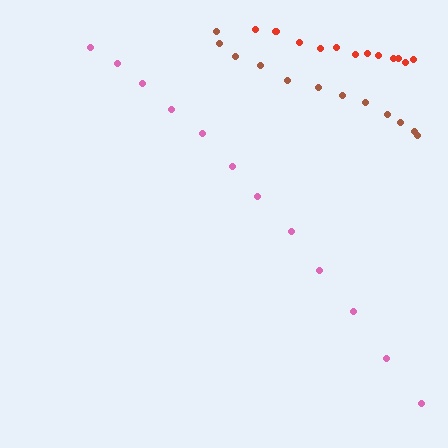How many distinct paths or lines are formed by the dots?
There are 3 distinct paths.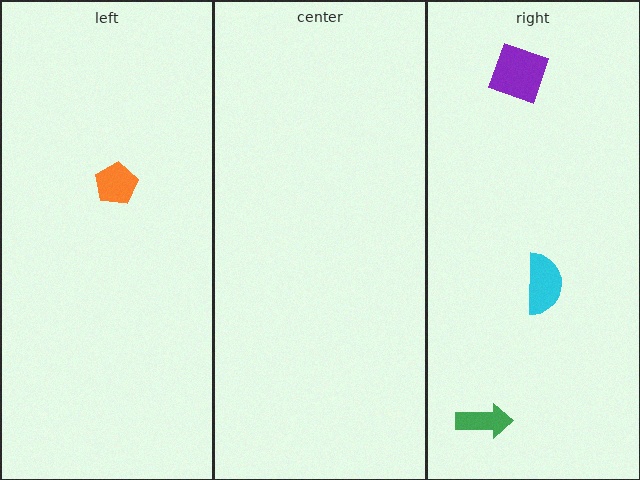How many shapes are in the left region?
1.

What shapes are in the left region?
The orange pentagon.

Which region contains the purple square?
The right region.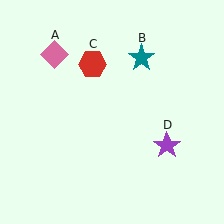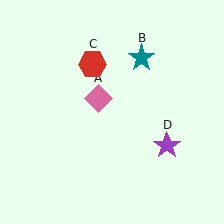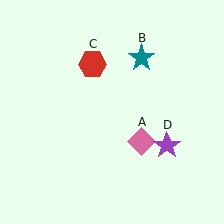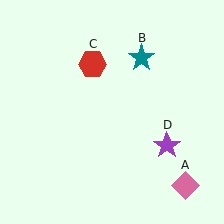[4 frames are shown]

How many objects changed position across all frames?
1 object changed position: pink diamond (object A).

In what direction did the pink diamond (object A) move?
The pink diamond (object A) moved down and to the right.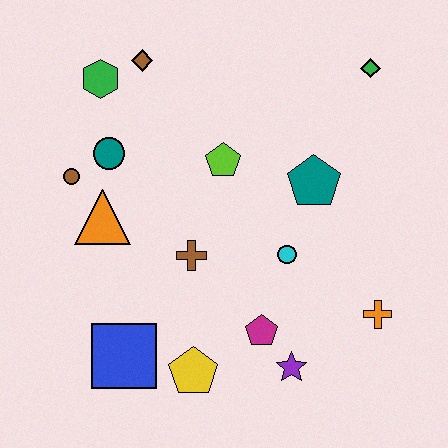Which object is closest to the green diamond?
The teal pentagon is closest to the green diamond.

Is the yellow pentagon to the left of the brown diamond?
No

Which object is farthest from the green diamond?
The blue square is farthest from the green diamond.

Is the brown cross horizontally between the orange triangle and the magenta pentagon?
Yes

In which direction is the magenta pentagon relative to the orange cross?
The magenta pentagon is to the left of the orange cross.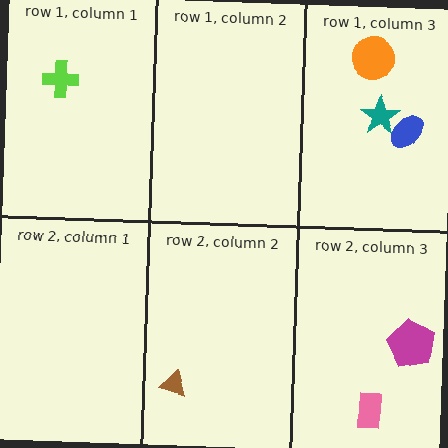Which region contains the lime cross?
The row 1, column 1 region.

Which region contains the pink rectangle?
The row 2, column 3 region.